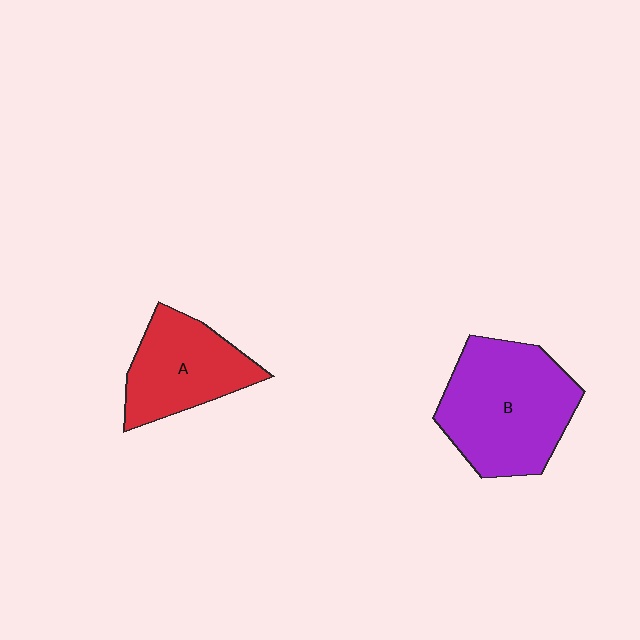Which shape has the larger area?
Shape B (purple).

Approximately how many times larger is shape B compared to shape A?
Approximately 1.5 times.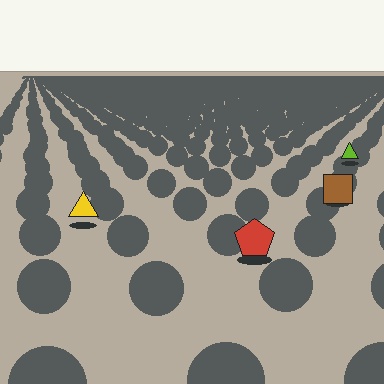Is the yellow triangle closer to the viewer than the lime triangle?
Yes. The yellow triangle is closer — you can tell from the texture gradient: the ground texture is coarser near it.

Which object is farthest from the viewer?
The lime triangle is farthest from the viewer. It appears smaller and the ground texture around it is denser.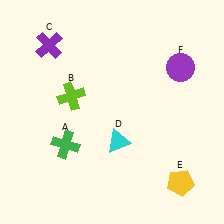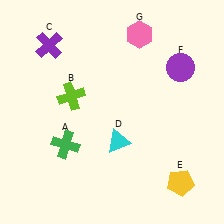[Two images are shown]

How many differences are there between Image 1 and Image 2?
There is 1 difference between the two images.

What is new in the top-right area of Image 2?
A pink hexagon (G) was added in the top-right area of Image 2.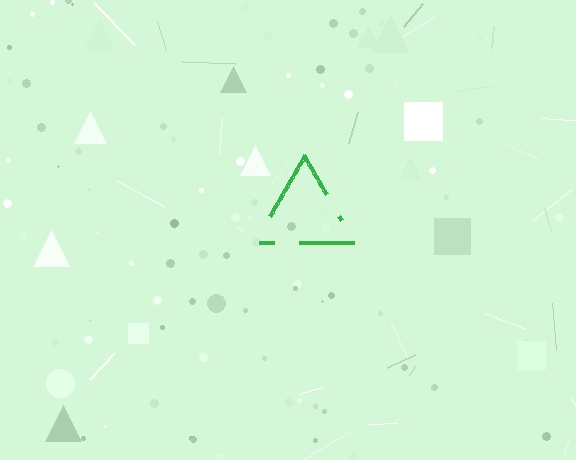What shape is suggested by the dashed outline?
The dashed outline suggests a triangle.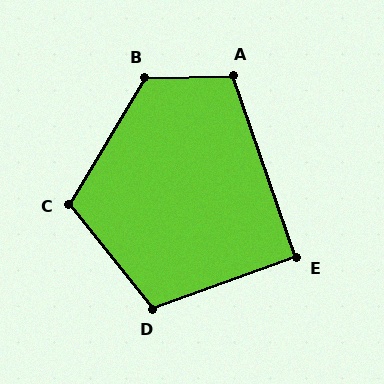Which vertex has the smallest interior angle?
E, at approximately 91 degrees.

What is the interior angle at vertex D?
Approximately 109 degrees (obtuse).